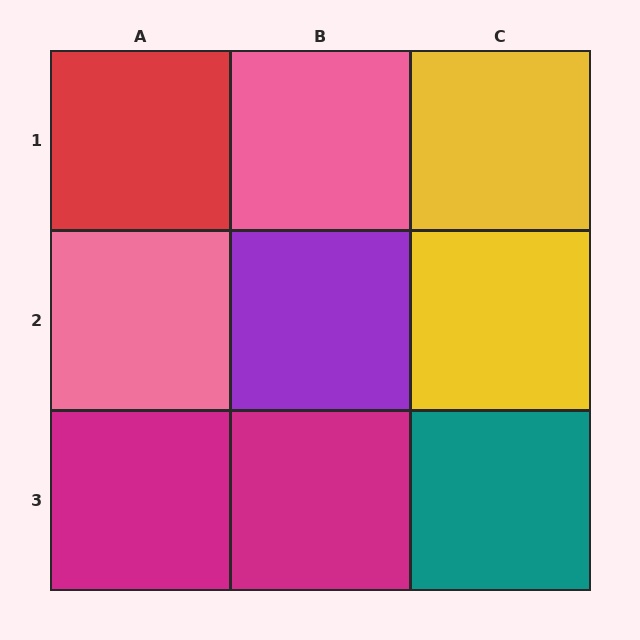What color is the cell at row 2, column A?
Pink.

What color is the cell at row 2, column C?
Yellow.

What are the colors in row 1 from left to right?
Red, pink, yellow.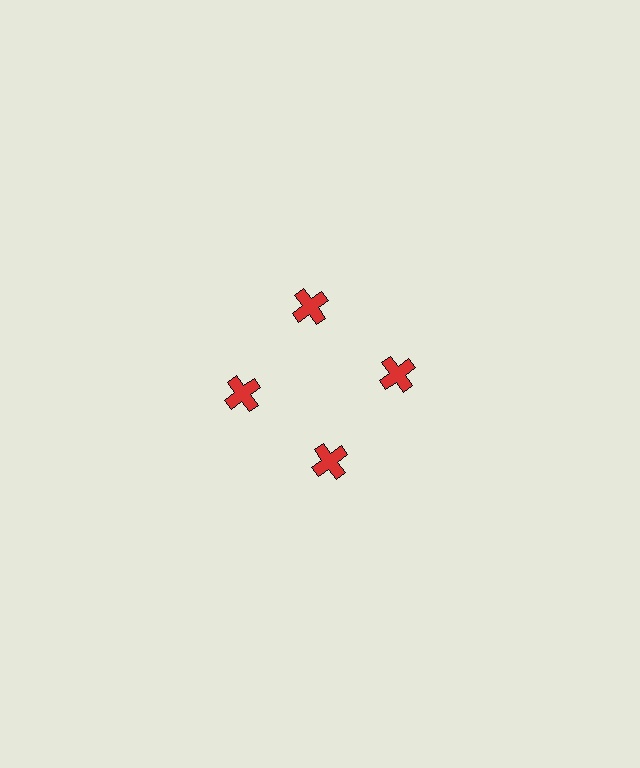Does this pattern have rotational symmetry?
Yes, this pattern has 4-fold rotational symmetry. It looks the same after rotating 90 degrees around the center.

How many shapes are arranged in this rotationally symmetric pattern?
There are 4 shapes, arranged in 4 groups of 1.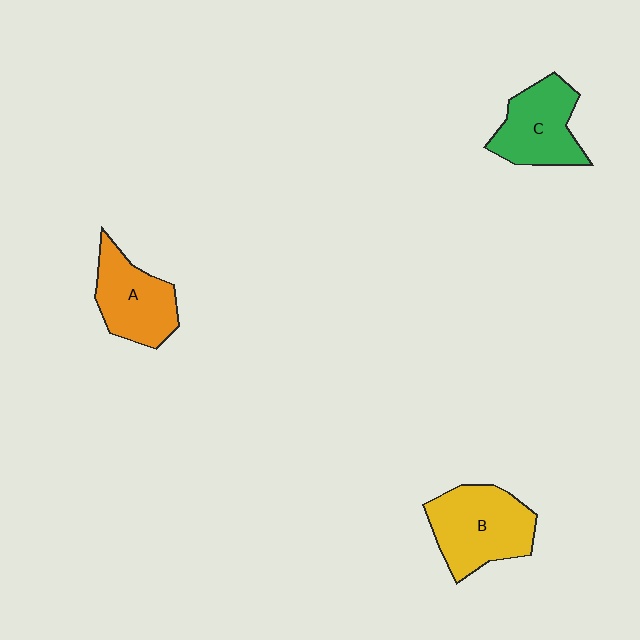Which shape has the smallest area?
Shape A (orange).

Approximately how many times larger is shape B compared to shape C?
Approximately 1.2 times.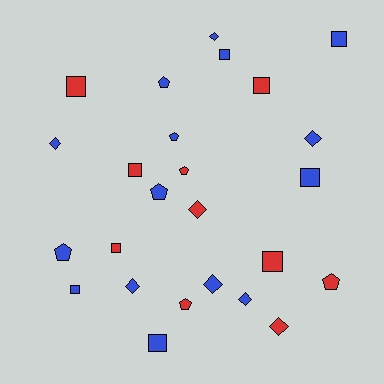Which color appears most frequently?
Blue, with 15 objects.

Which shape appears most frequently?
Square, with 10 objects.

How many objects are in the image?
There are 25 objects.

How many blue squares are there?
There are 5 blue squares.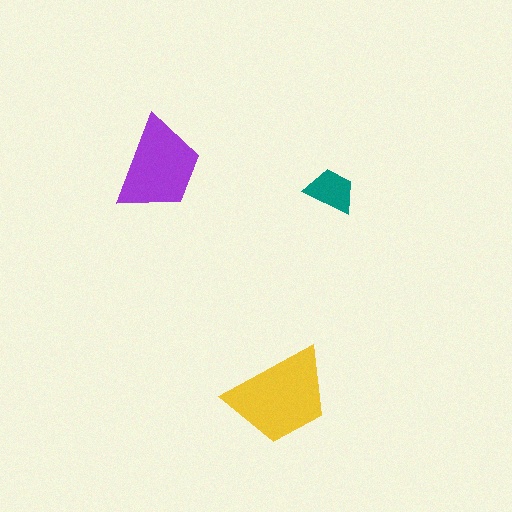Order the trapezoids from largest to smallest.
the yellow one, the purple one, the teal one.